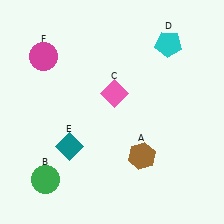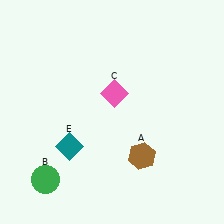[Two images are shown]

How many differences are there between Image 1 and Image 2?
There are 2 differences between the two images.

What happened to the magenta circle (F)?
The magenta circle (F) was removed in Image 2. It was in the top-left area of Image 1.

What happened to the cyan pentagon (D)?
The cyan pentagon (D) was removed in Image 2. It was in the top-right area of Image 1.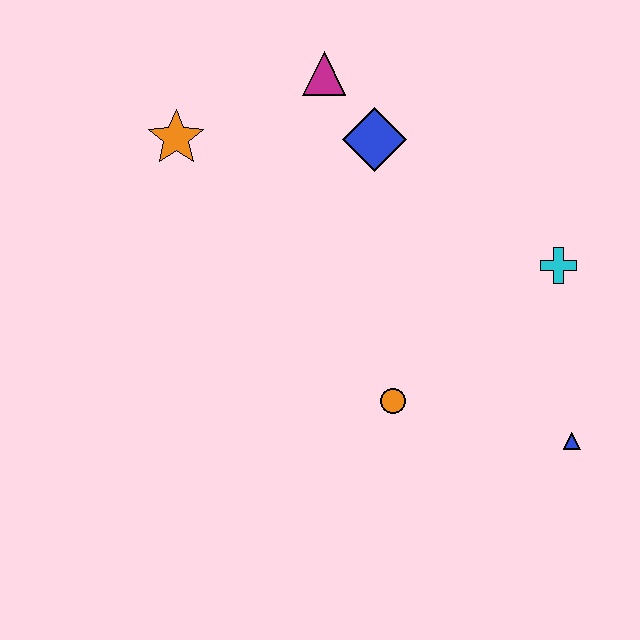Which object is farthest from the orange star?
The blue triangle is farthest from the orange star.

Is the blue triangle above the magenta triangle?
No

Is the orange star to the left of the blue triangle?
Yes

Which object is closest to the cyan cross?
The blue triangle is closest to the cyan cross.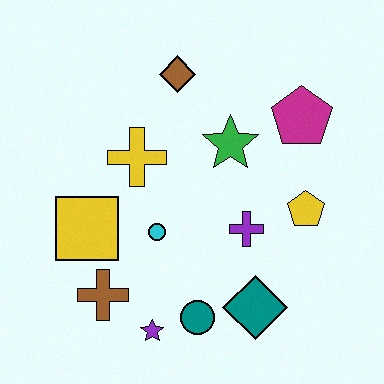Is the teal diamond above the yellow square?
No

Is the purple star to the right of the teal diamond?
No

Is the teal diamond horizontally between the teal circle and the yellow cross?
No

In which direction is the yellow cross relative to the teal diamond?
The yellow cross is above the teal diamond.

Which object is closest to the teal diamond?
The teal circle is closest to the teal diamond.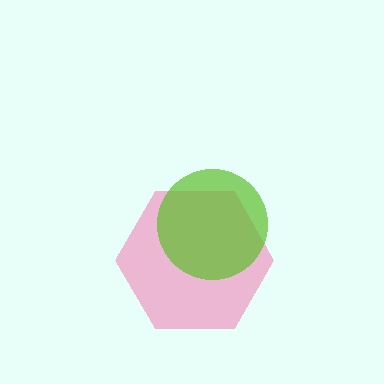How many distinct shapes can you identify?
There are 2 distinct shapes: a pink hexagon, a lime circle.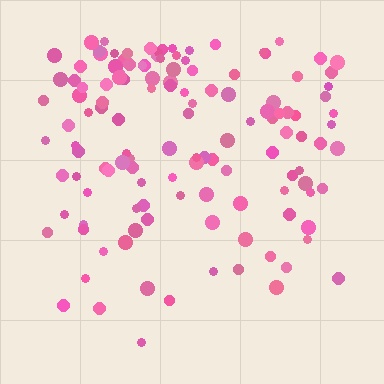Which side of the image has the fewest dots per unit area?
The bottom.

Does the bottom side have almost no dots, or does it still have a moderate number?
Still a moderate number, just noticeably fewer than the top.